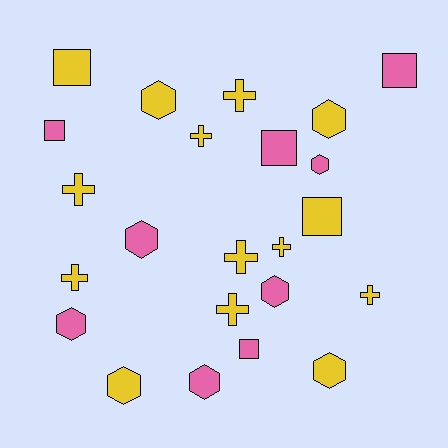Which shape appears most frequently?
Hexagon, with 9 objects.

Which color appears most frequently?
Yellow, with 14 objects.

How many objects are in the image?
There are 23 objects.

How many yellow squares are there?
There are 2 yellow squares.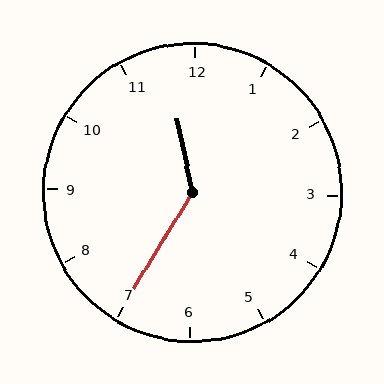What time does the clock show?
11:35.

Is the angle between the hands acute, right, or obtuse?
It is obtuse.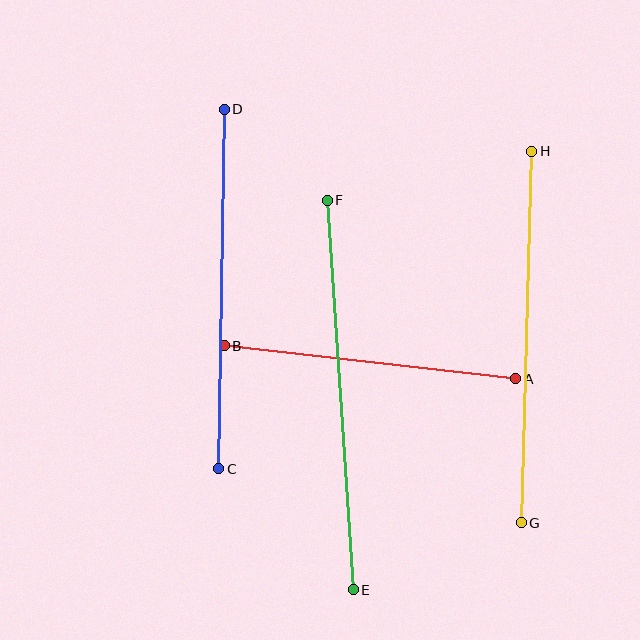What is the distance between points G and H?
The distance is approximately 372 pixels.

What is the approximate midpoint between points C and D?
The midpoint is at approximately (221, 289) pixels.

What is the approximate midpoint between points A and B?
The midpoint is at approximately (370, 362) pixels.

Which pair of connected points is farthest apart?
Points E and F are farthest apart.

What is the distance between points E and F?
The distance is approximately 390 pixels.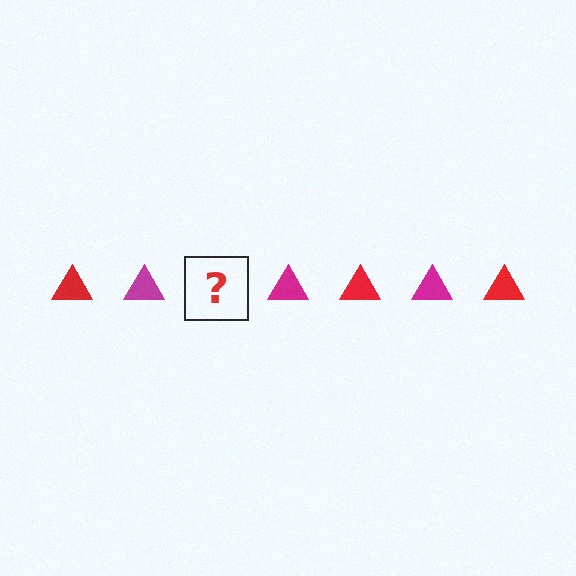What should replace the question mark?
The question mark should be replaced with a red triangle.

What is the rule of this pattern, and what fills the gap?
The rule is that the pattern cycles through red, magenta triangles. The gap should be filled with a red triangle.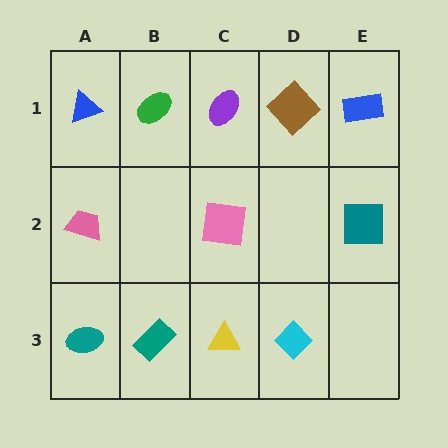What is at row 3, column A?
A teal ellipse.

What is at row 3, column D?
A cyan diamond.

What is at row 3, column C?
A yellow triangle.